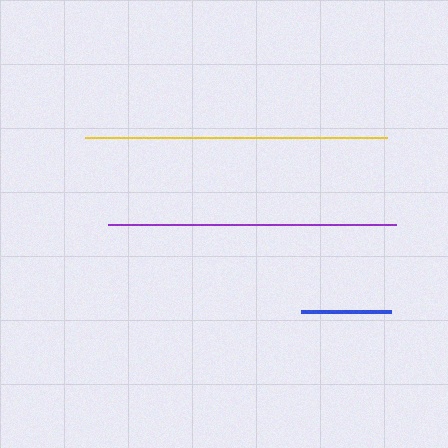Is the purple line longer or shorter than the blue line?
The purple line is longer than the blue line.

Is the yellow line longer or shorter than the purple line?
The yellow line is longer than the purple line.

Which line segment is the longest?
The yellow line is the longest at approximately 302 pixels.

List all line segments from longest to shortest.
From longest to shortest: yellow, purple, blue.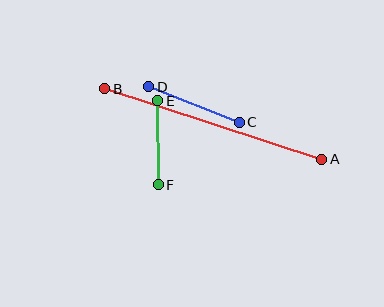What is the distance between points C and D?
The distance is approximately 97 pixels.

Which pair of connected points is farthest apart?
Points A and B are farthest apart.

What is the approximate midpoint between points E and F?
The midpoint is at approximately (158, 143) pixels.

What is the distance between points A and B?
The distance is approximately 228 pixels.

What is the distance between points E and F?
The distance is approximately 84 pixels.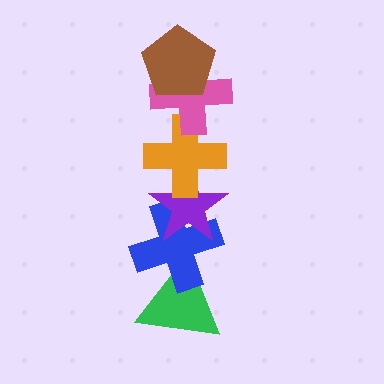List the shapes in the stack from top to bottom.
From top to bottom: the brown pentagon, the pink cross, the orange cross, the purple star, the blue cross, the green triangle.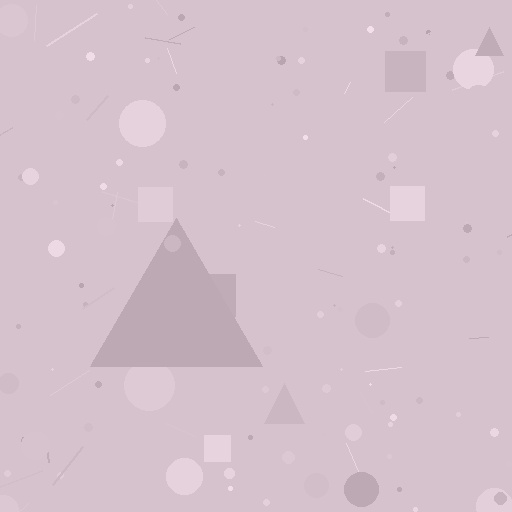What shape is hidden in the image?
A triangle is hidden in the image.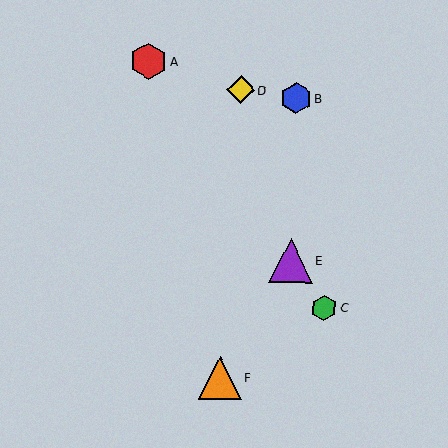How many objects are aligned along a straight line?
3 objects (A, C, E) are aligned along a straight line.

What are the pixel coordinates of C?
Object C is at (324, 308).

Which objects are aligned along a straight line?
Objects A, C, E are aligned along a straight line.